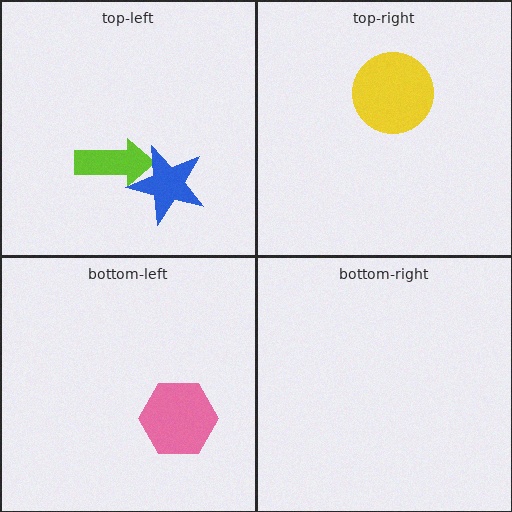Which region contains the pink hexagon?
The bottom-left region.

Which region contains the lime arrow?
The top-left region.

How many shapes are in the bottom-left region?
1.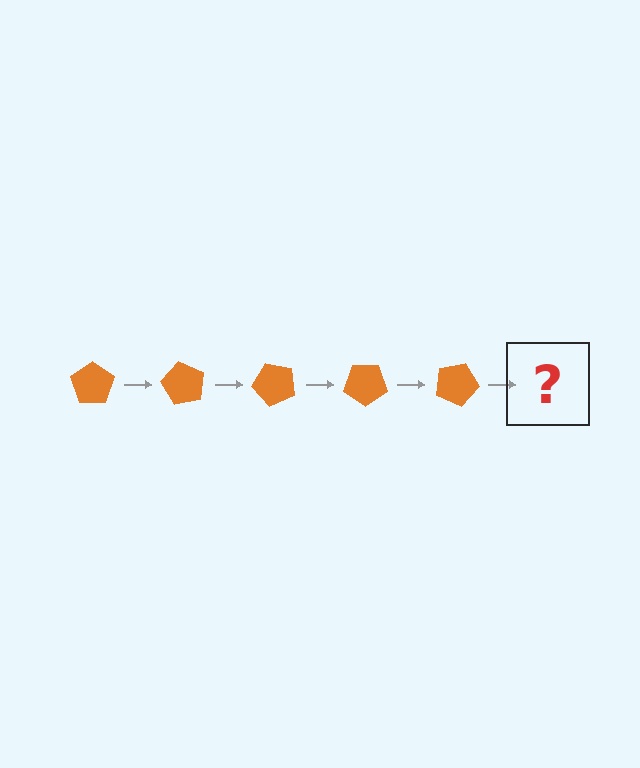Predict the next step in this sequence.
The next step is an orange pentagon rotated 300 degrees.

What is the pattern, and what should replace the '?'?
The pattern is that the pentagon rotates 60 degrees each step. The '?' should be an orange pentagon rotated 300 degrees.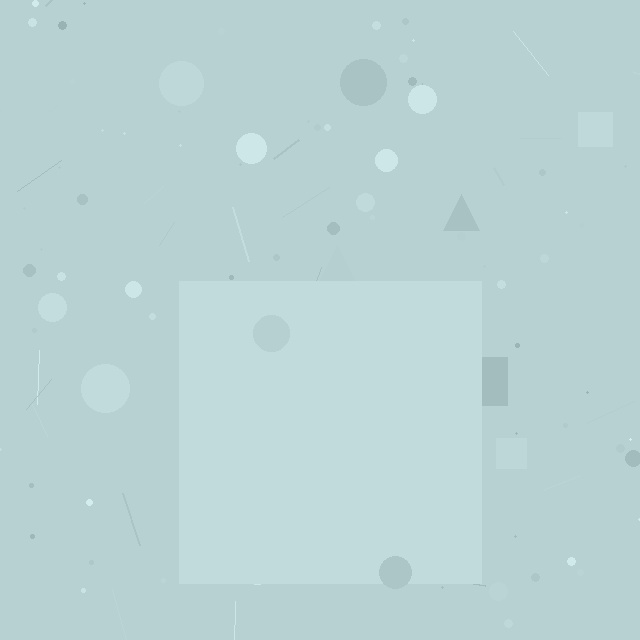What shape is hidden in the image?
A square is hidden in the image.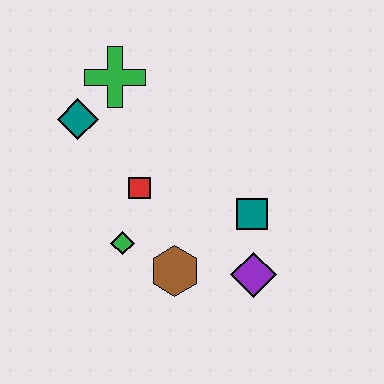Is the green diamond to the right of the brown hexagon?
No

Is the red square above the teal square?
Yes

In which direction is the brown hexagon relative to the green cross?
The brown hexagon is below the green cross.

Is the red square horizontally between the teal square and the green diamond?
Yes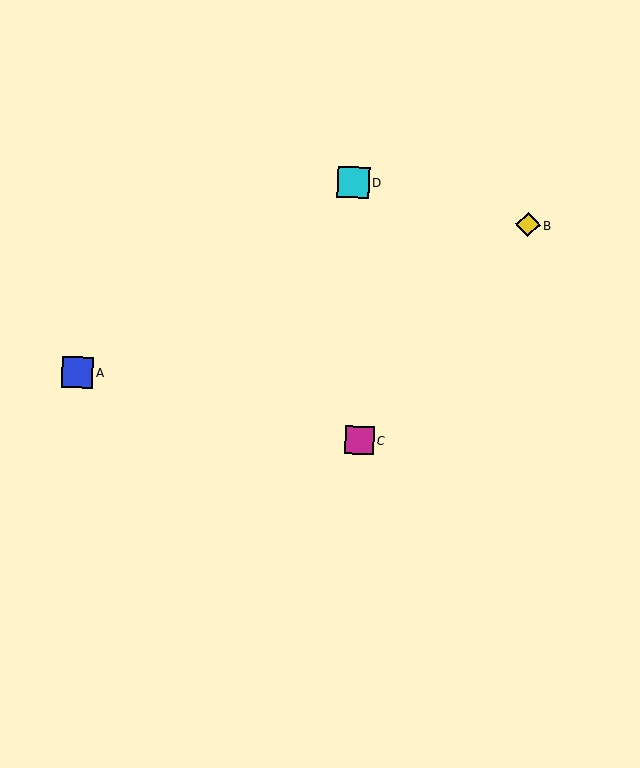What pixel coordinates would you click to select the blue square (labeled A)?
Click at (77, 372) to select the blue square A.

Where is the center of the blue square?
The center of the blue square is at (77, 372).